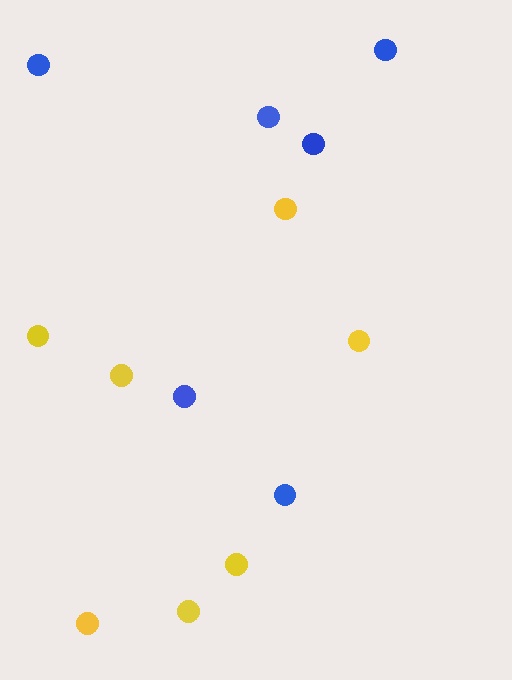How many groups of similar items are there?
There are 2 groups: one group of yellow circles (7) and one group of blue circles (6).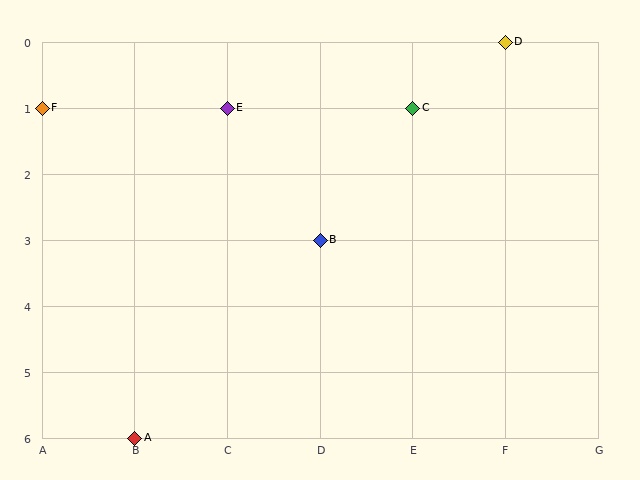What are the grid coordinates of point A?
Point A is at grid coordinates (B, 6).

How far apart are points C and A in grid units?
Points C and A are 3 columns and 5 rows apart (about 5.8 grid units diagonally).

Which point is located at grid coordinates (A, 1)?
Point F is at (A, 1).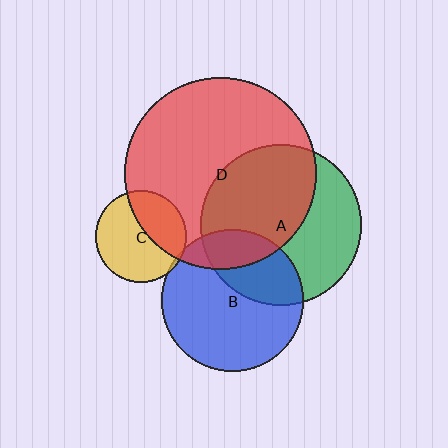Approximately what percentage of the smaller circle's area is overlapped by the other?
Approximately 35%.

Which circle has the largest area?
Circle D (red).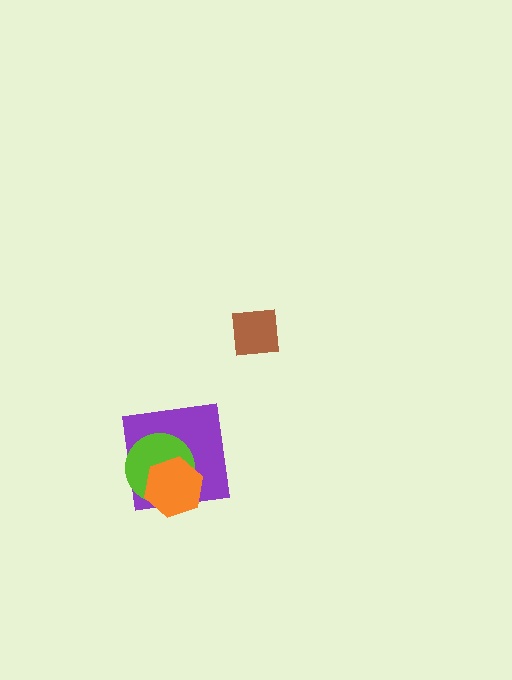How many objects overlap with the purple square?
2 objects overlap with the purple square.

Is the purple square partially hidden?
Yes, it is partially covered by another shape.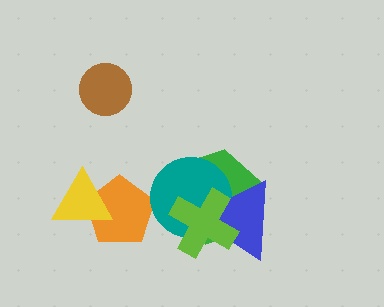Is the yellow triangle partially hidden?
No, no other shape covers it.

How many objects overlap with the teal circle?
3 objects overlap with the teal circle.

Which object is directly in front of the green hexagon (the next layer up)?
The teal circle is directly in front of the green hexagon.